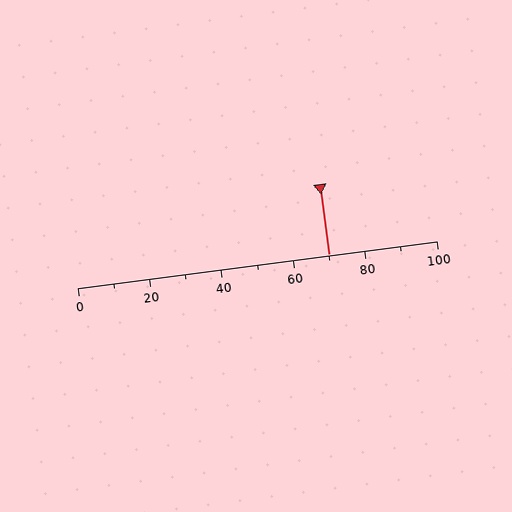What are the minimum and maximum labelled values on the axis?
The axis runs from 0 to 100.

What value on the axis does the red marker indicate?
The marker indicates approximately 70.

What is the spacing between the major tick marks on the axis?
The major ticks are spaced 20 apart.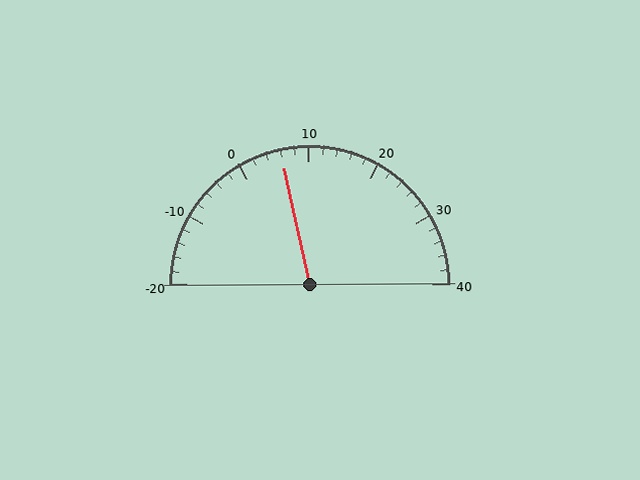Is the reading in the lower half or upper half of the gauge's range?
The reading is in the lower half of the range (-20 to 40).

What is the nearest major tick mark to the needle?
The nearest major tick mark is 10.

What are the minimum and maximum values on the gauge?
The gauge ranges from -20 to 40.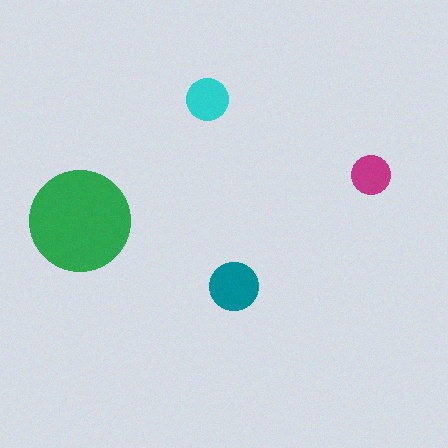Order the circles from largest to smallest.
the green one, the teal one, the cyan one, the magenta one.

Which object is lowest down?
The teal circle is bottommost.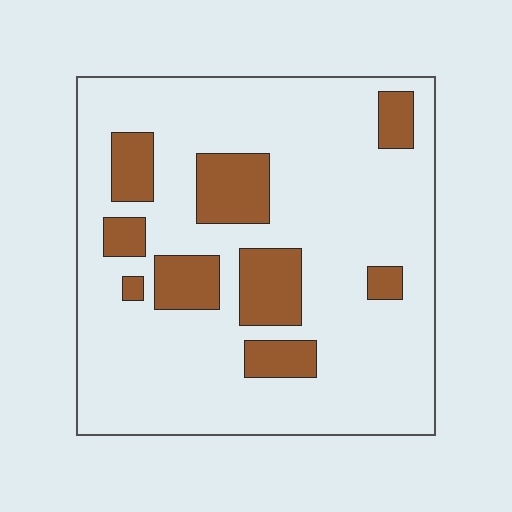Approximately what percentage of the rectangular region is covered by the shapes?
Approximately 20%.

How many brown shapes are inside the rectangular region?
9.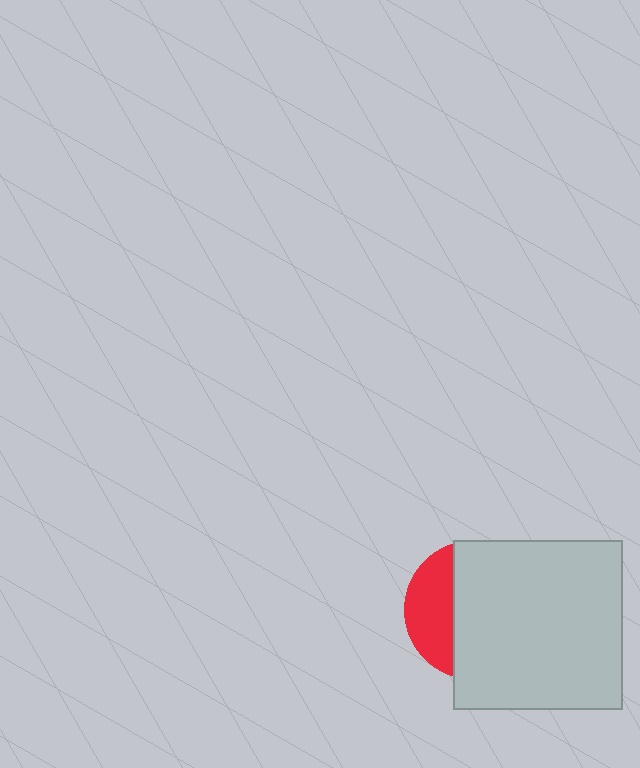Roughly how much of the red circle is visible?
A small part of it is visible (roughly 31%).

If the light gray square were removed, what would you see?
You would see the complete red circle.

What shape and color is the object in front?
The object in front is a light gray square.